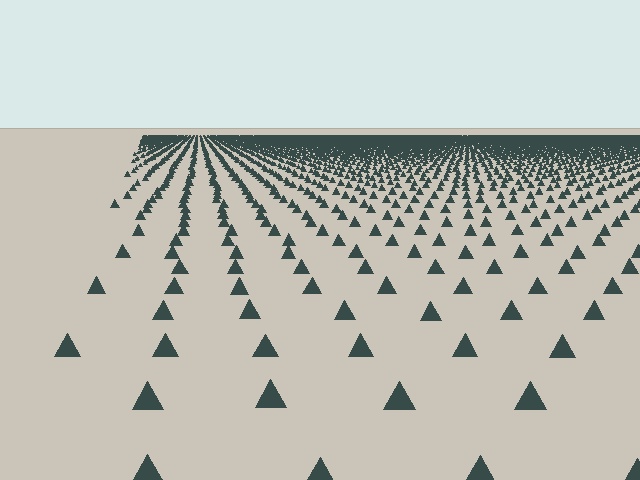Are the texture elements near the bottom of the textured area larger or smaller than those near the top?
Larger. Near the bottom, elements are closer to the viewer and appear at a bigger on-screen size.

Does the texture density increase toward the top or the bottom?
Density increases toward the top.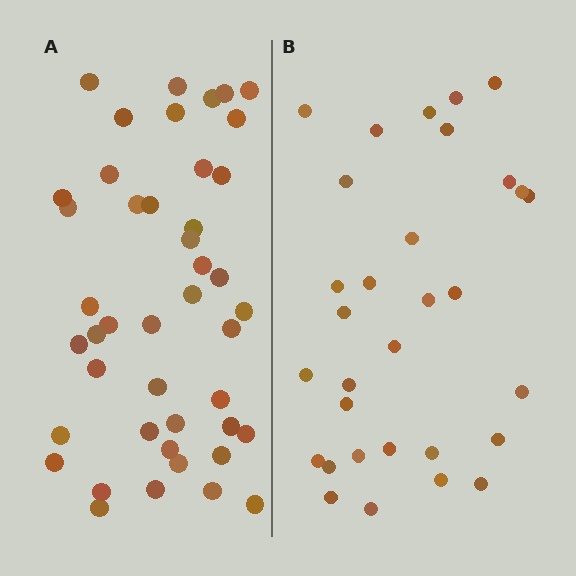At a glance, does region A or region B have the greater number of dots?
Region A (the left region) has more dots.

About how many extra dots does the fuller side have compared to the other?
Region A has approximately 15 more dots than region B.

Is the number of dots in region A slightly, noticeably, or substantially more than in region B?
Region A has noticeably more, but not dramatically so. The ratio is roughly 1.4 to 1.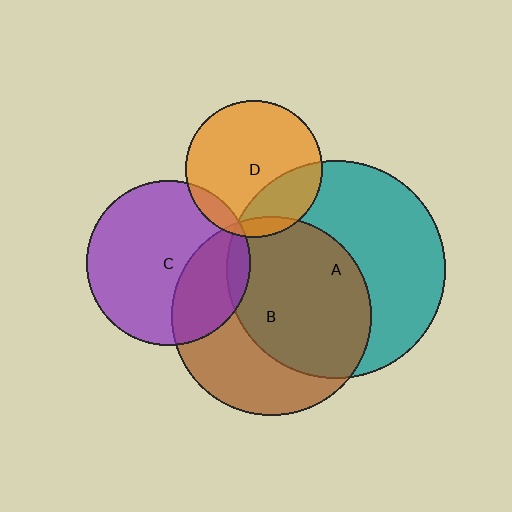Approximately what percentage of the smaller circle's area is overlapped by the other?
Approximately 5%.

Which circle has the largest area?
Circle A (teal).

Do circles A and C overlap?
Yes.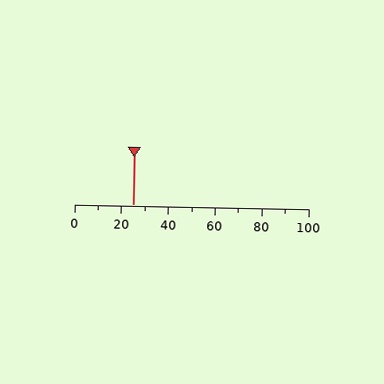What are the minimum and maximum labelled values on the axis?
The axis runs from 0 to 100.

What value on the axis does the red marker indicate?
The marker indicates approximately 25.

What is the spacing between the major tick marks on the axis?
The major ticks are spaced 20 apart.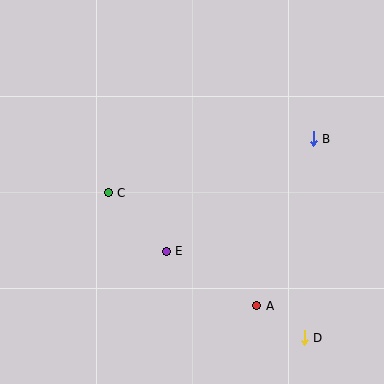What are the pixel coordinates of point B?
Point B is at (313, 139).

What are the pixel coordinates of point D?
Point D is at (304, 338).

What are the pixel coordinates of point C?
Point C is at (108, 193).